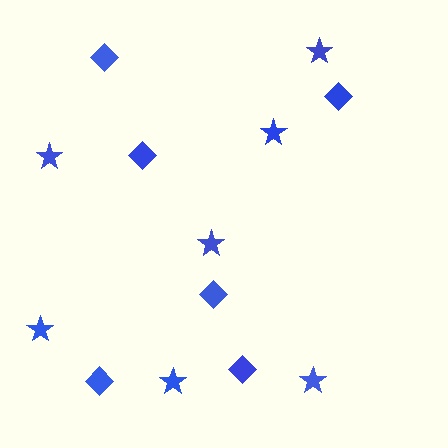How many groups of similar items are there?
There are 2 groups: one group of diamonds (6) and one group of stars (7).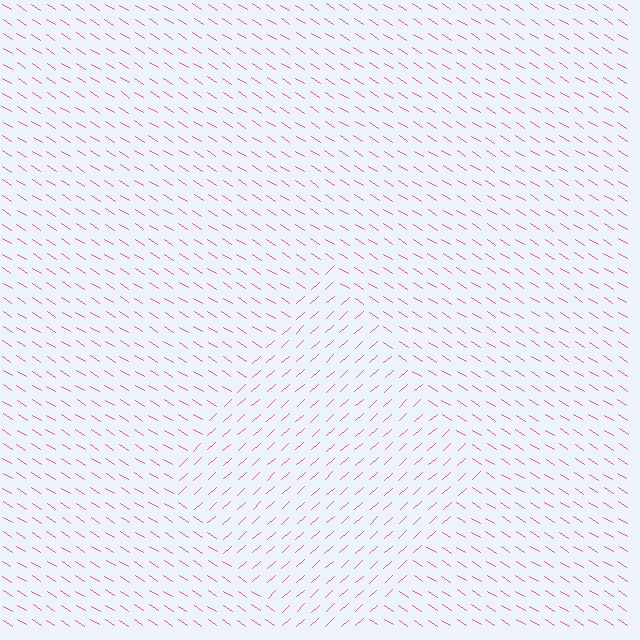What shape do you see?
I see a diamond.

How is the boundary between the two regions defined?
The boundary is defined purely by a change in line orientation (approximately 75 degrees difference). All lines are the same color and thickness.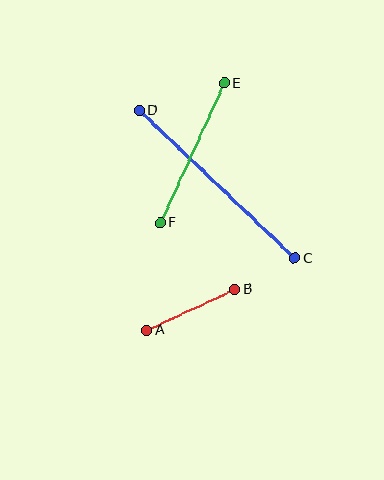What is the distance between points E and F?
The distance is approximately 153 pixels.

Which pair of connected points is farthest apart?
Points C and D are farthest apart.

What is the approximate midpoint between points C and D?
The midpoint is at approximately (217, 184) pixels.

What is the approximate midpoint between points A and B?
The midpoint is at approximately (191, 310) pixels.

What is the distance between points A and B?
The distance is approximately 98 pixels.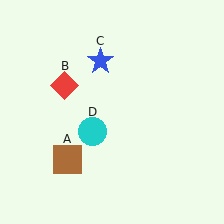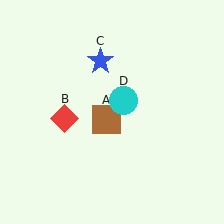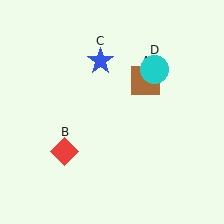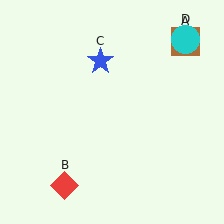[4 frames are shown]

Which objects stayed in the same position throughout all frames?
Blue star (object C) remained stationary.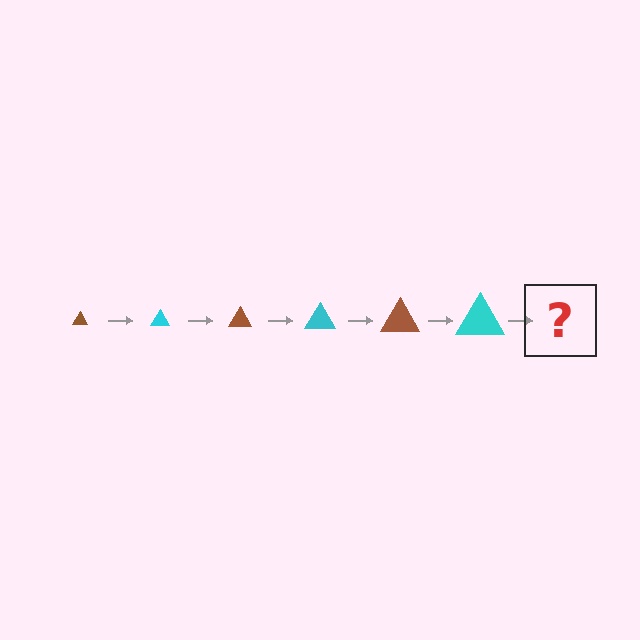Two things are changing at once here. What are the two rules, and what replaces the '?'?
The two rules are that the triangle grows larger each step and the color cycles through brown and cyan. The '?' should be a brown triangle, larger than the previous one.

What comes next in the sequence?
The next element should be a brown triangle, larger than the previous one.